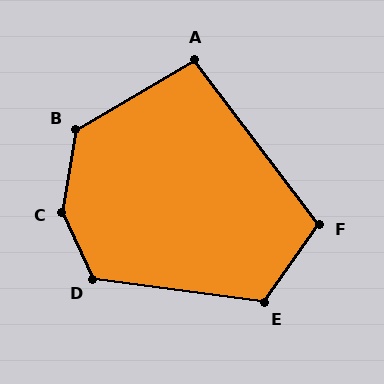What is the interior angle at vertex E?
Approximately 118 degrees (obtuse).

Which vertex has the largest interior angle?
C, at approximately 145 degrees.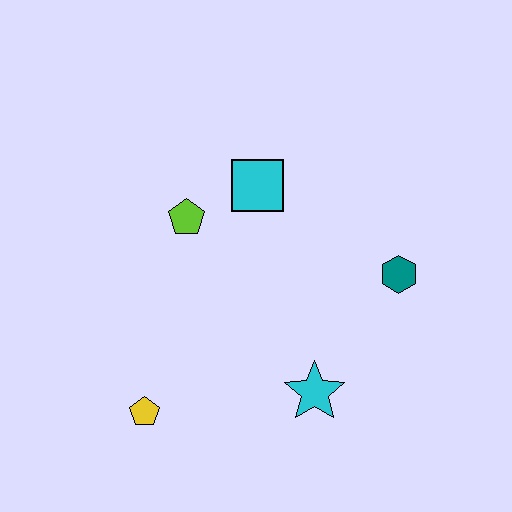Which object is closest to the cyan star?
The teal hexagon is closest to the cyan star.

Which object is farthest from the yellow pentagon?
The teal hexagon is farthest from the yellow pentagon.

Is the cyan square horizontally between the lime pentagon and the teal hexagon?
Yes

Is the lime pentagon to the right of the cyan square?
No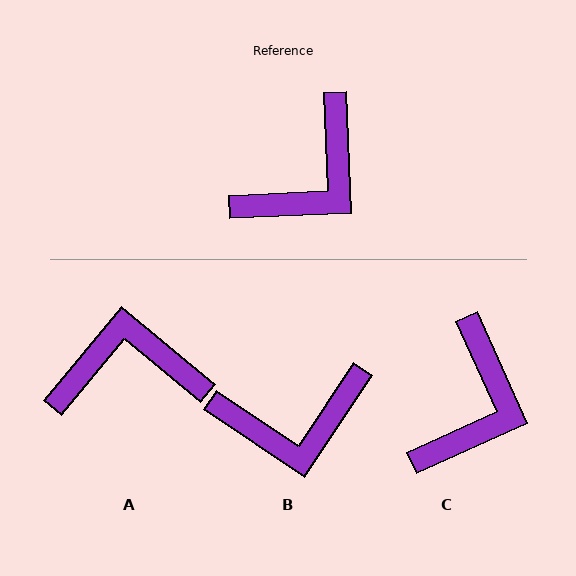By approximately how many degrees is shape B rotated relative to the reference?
Approximately 36 degrees clockwise.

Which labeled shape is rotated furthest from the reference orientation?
A, about 138 degrees away.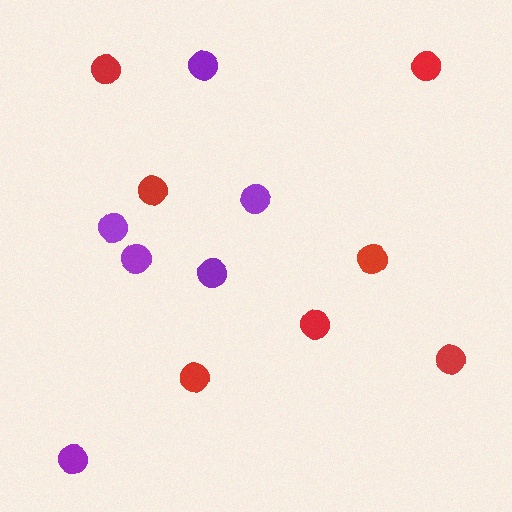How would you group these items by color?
There are 2 groups: one group of purple circles (6) and one group of red circles (7).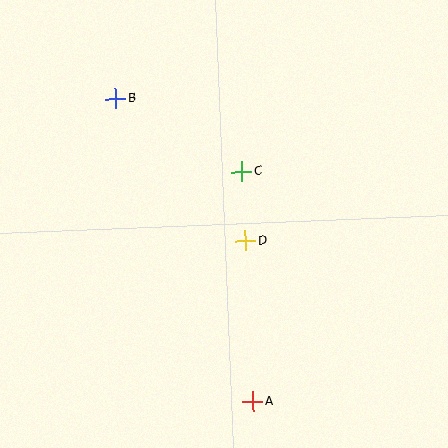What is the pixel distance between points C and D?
The distance between C and D is 69 pixels.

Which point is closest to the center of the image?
Point D at (246, 241) is closest to the center.